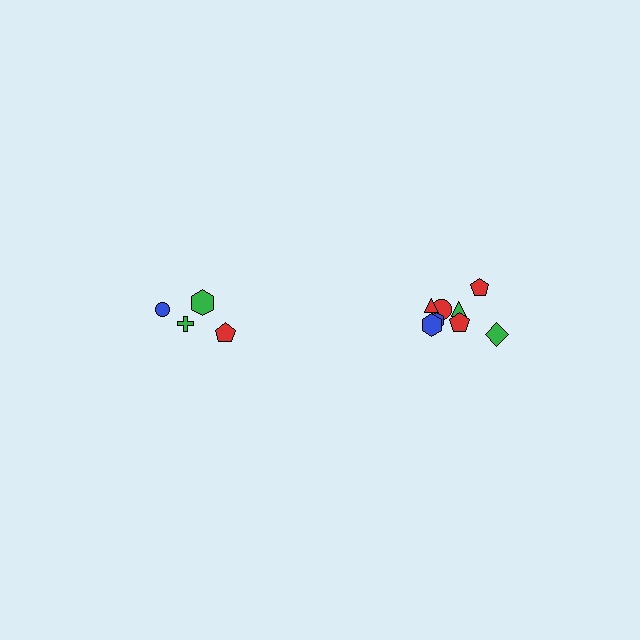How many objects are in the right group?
There are 8 objects.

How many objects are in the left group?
There are 4 objects.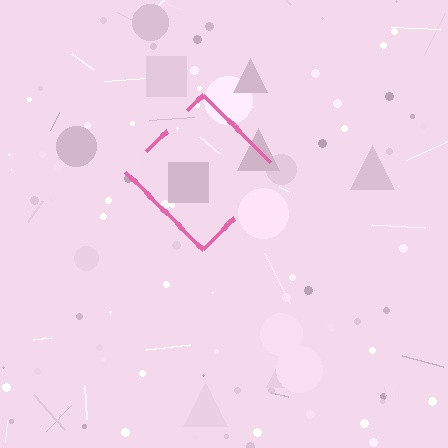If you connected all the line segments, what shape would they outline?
They would outline a diamond.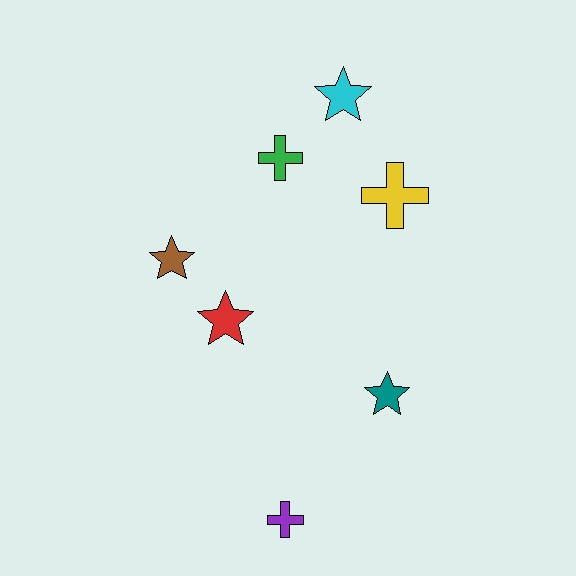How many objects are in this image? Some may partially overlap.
There are 7 objects.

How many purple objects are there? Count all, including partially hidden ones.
There is 1 purple object.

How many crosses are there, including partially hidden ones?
There are 3 crosses.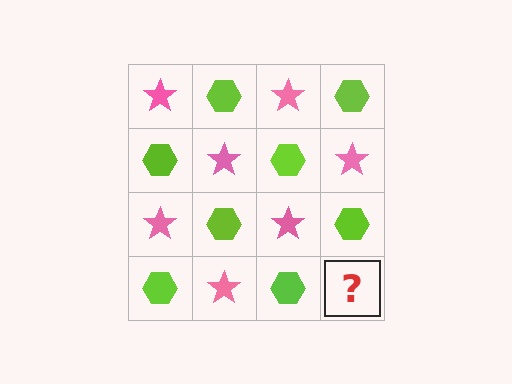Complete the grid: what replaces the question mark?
The question mark should be replaced with a pink star.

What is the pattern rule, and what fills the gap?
The rule is that it alternates pink star and lime hexagon in a checkerboard pattern. The gap should be filled with a pink star.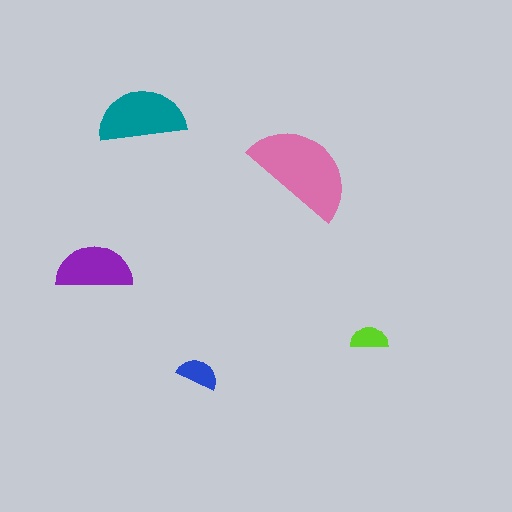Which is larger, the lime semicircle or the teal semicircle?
The teal one.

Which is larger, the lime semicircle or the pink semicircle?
The pink one.